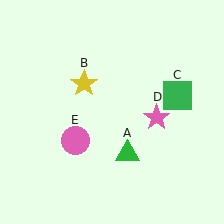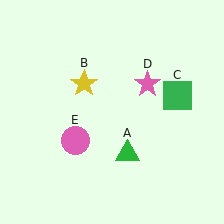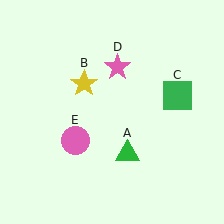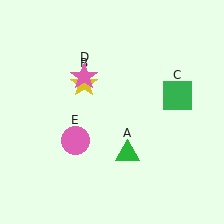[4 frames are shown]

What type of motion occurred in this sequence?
The pink star (object D) rotated counterclockwise around the center of the scene.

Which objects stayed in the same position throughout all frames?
Green triangle (object A) and yellow star (object B) and green square (object C) and pink circle (object E) remained stationary.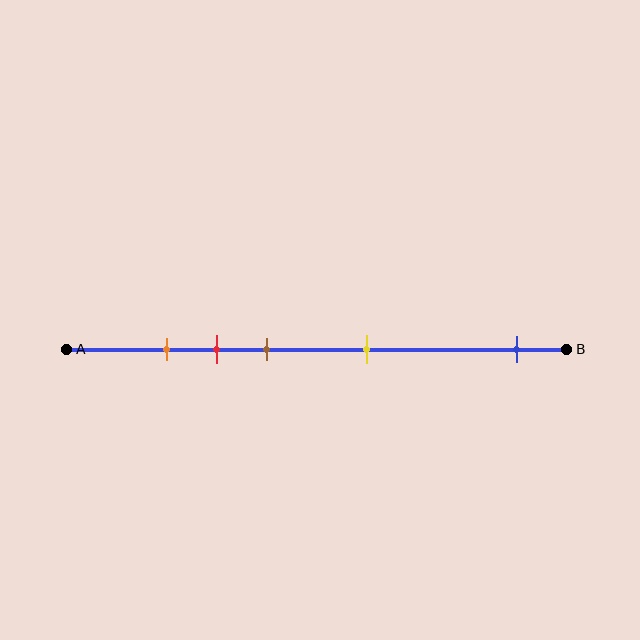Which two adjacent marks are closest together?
The orange and red marks are the closest adjacent pair.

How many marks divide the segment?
There are 5 marks dividing the segment.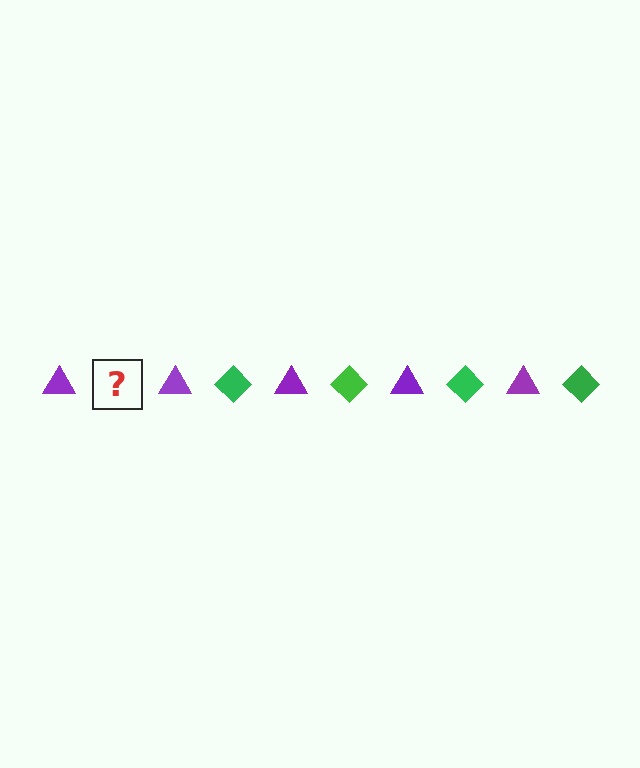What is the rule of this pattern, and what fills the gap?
The rule is that the pattern alternates between purple triangle and green diamond. The gap should be filled with a green diamond.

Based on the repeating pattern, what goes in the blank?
The blank should be a green diamond.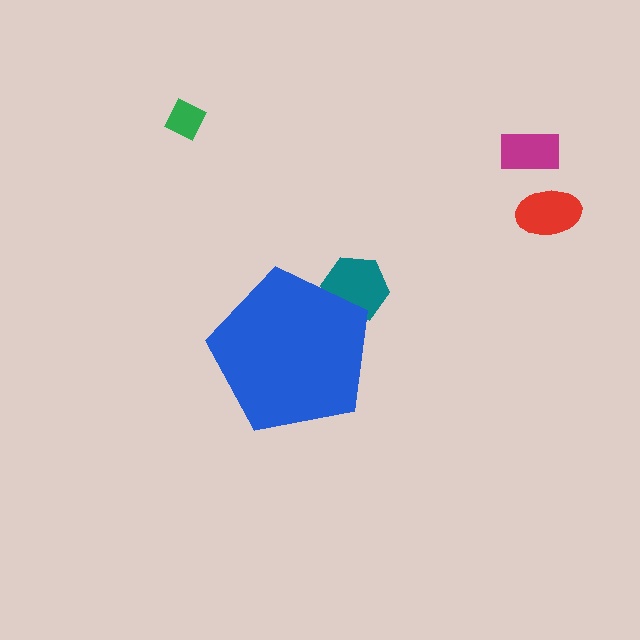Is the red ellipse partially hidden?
No, the red ellipse is fully visible.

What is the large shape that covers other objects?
A blue pentagon.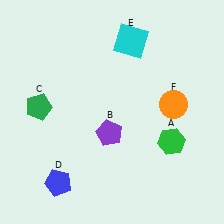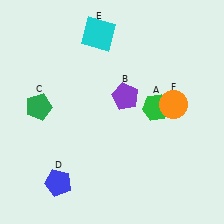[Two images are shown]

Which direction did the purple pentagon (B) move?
The purple pentagon (B) moved up.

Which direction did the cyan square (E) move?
The cyan square (E) moved left.